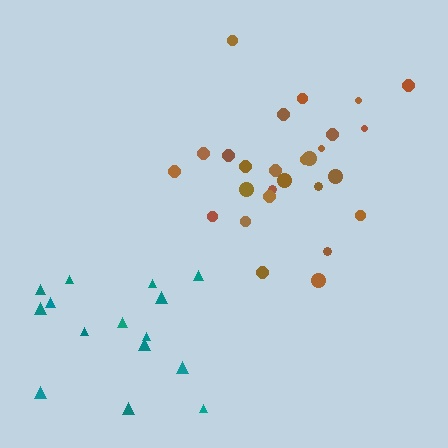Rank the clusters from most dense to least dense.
brown, teal.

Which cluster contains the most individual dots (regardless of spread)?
Brown (27).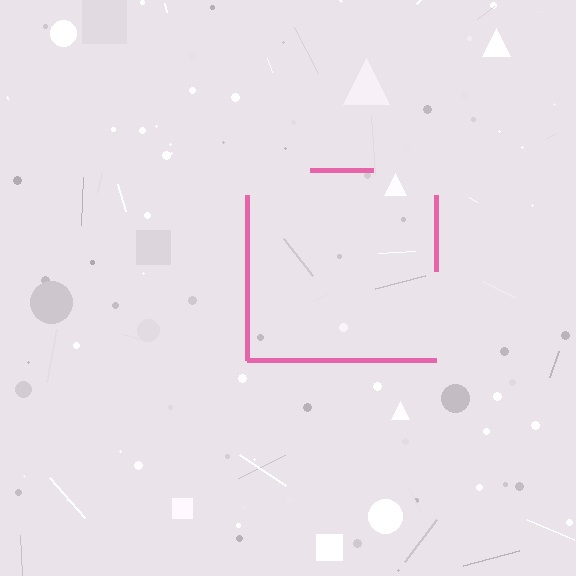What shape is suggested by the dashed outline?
The dashed outline suggests a square.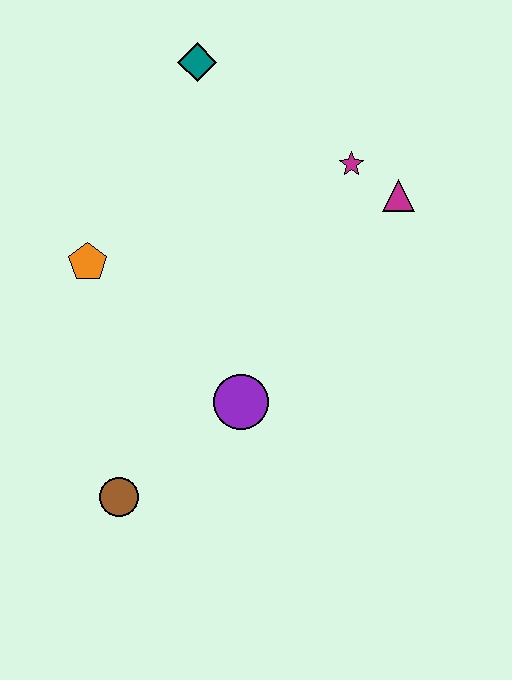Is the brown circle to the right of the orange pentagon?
Yes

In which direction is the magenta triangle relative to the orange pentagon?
The magenta triangle is to the right of the orange pentagon.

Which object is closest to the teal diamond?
The magenta star is closest to the teal diamond.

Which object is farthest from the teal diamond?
The brown circle is farthest from the teal diamond.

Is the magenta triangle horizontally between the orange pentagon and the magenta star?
No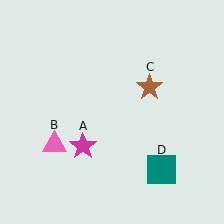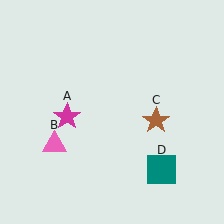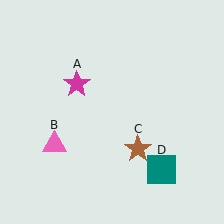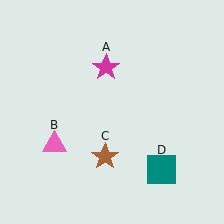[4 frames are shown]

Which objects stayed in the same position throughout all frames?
Pink triangle (object B) and teal square (object D) remained stationary.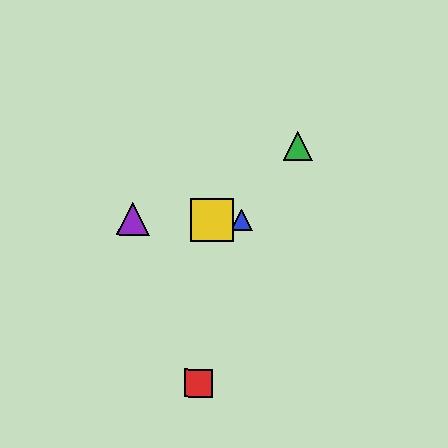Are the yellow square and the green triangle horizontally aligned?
No, the yellow square is at y≈220 and the green triangle is at y≈146.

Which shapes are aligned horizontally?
The blue triangle, the yellow square, the purple triangle are aligned horizontally.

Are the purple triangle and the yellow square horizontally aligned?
Yes, both are at y≈219.